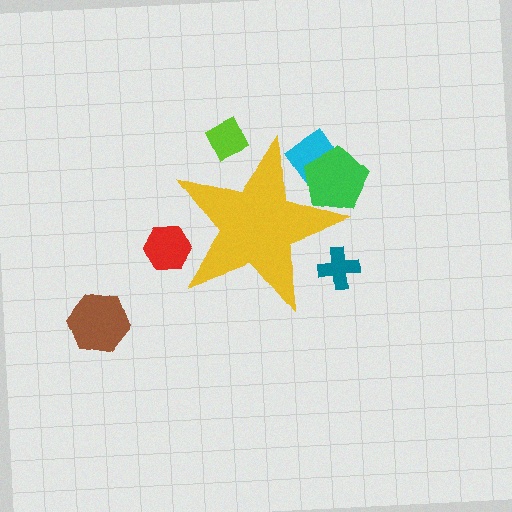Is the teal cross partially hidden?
Yes, the teal cross is partially hidden behind the yellow star.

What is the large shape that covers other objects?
A yellow star.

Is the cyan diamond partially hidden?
Yes, the cyan diamond is partially hidden behind the yellow star.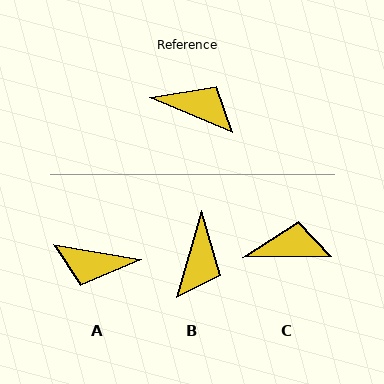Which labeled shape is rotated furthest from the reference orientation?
A, about 166 degrees away.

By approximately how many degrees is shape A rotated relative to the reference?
Approximately 166 degrees clockwise.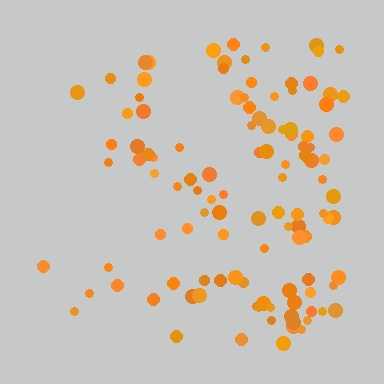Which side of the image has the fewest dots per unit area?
The left.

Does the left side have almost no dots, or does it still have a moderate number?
Still a moderate number, just noticeably fewer than the right.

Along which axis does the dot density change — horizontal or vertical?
Horizontal.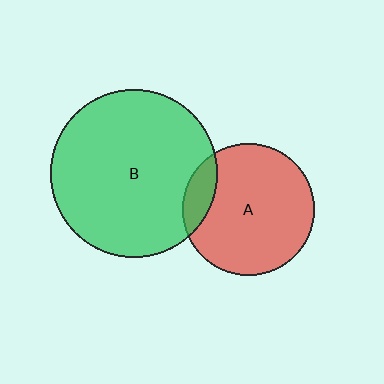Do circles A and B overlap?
Yes.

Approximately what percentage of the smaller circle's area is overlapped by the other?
Approximately 15%.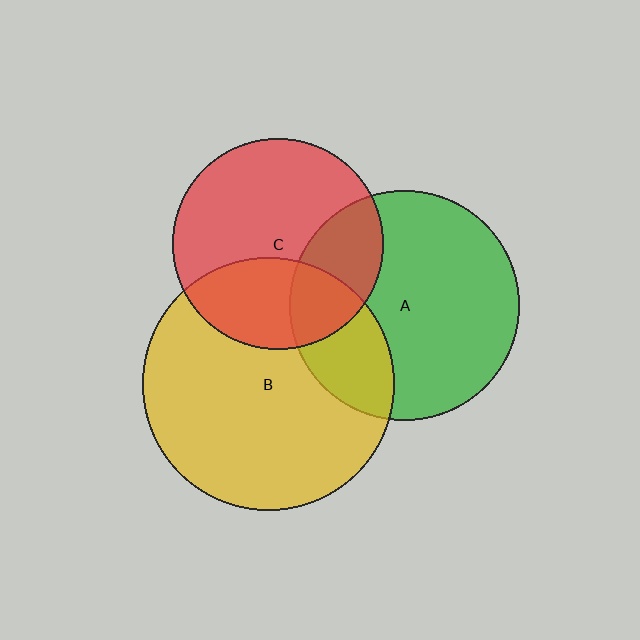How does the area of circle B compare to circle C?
Approximately 1.4 times.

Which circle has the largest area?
Circle B (yellow).